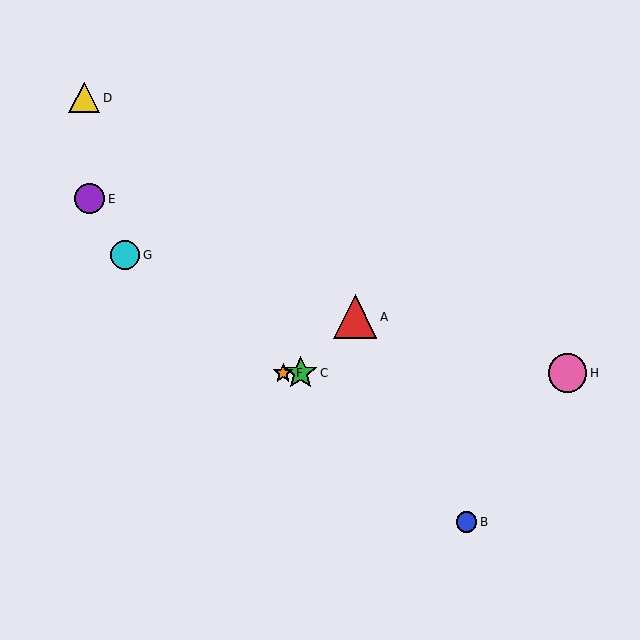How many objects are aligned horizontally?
3 objects (C, F, H) are aligned horizontally.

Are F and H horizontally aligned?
Yes, both are at y≈373.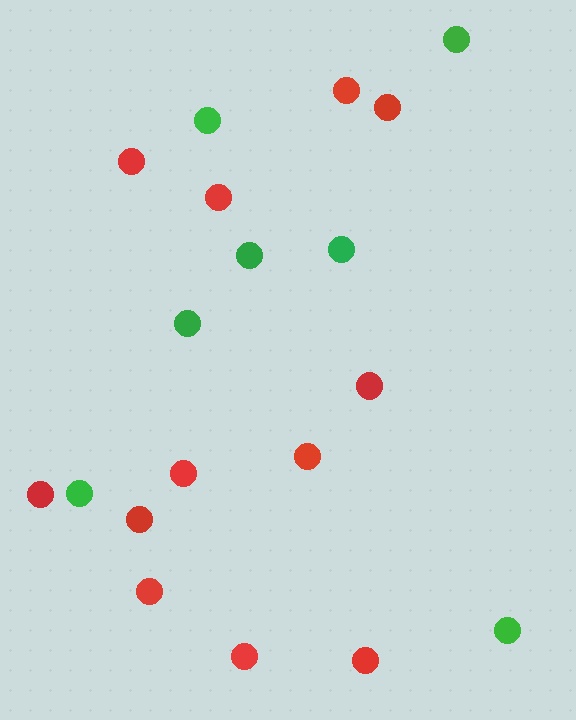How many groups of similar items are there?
There are 2 groups: one group of green circles (7) and one group of red circles (12).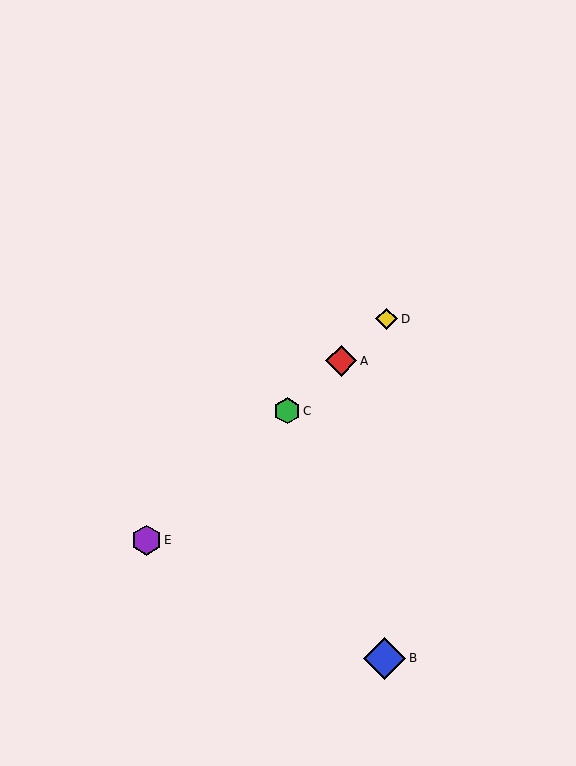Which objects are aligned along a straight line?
Objects A, C, D, E are aligned along a straight line.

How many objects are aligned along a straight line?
4 objects (A, C, D, E) are aligned along a straight line.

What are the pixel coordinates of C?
Object C is at (287, 411).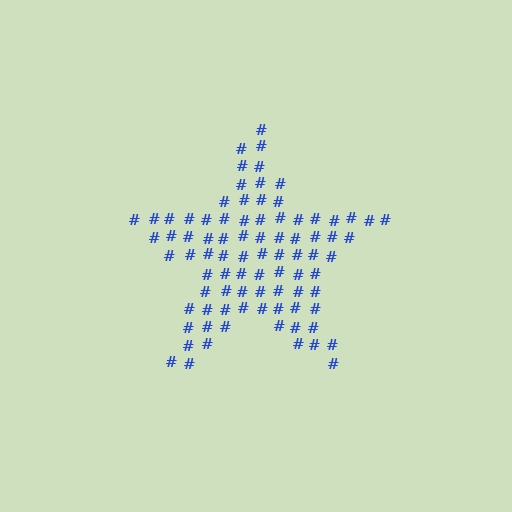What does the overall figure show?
The overall figure shows a star.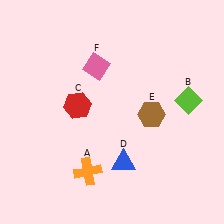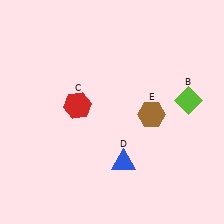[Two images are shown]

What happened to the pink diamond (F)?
The pink diamond (F) was removed in Image 2. It was in the top-left area of Image 1.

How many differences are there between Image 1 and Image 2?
There are 2 differences between the two images.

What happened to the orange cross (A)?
The orange cross (A) was removed in Image 2. It was in the bottom-left area of Image 1.